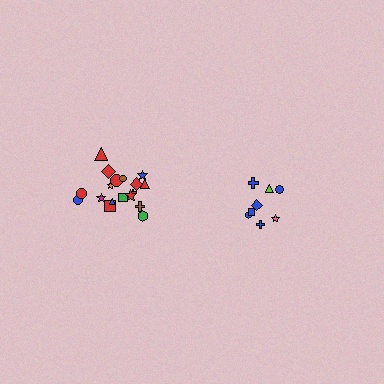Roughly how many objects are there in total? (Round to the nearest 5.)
Roughly 25 objects in total.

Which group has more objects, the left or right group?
The left group.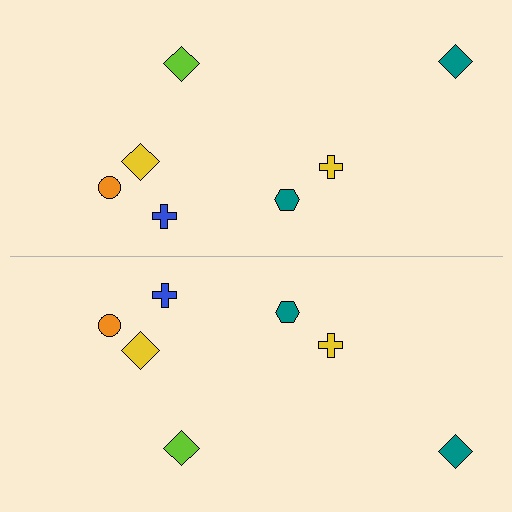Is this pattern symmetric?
Yes, this pattern has bilateral (reflection) symmetry.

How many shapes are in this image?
There are 14 shapes in this image.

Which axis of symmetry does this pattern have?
The pattern has a horizontal axis of symmetry running through the center of the image.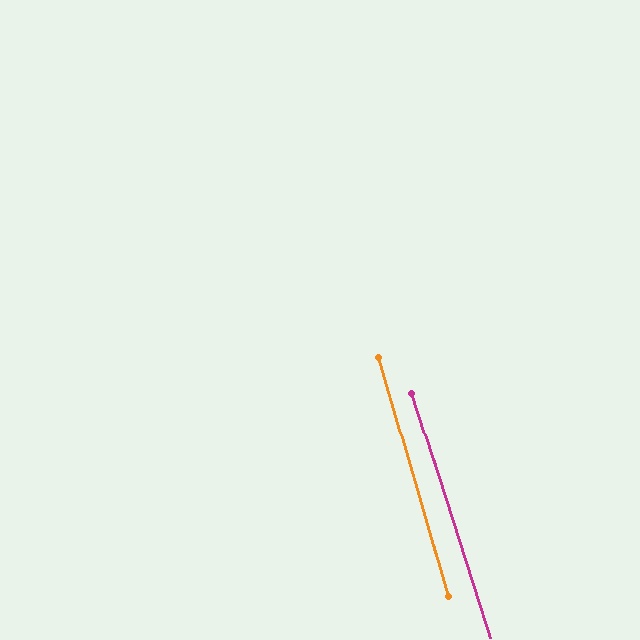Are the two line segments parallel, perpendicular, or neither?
Parallel — their directions differ by only 1.6°.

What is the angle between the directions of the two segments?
Approximately 2 degrees.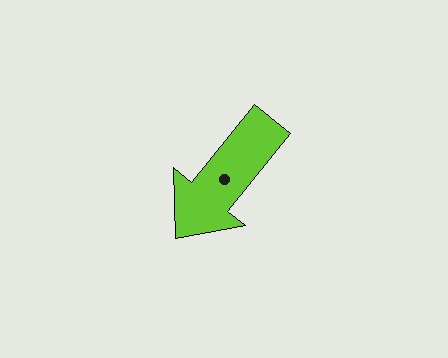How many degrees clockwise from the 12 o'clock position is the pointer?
Approximately 219 degrees.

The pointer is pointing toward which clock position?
Roughly 7 o'clock.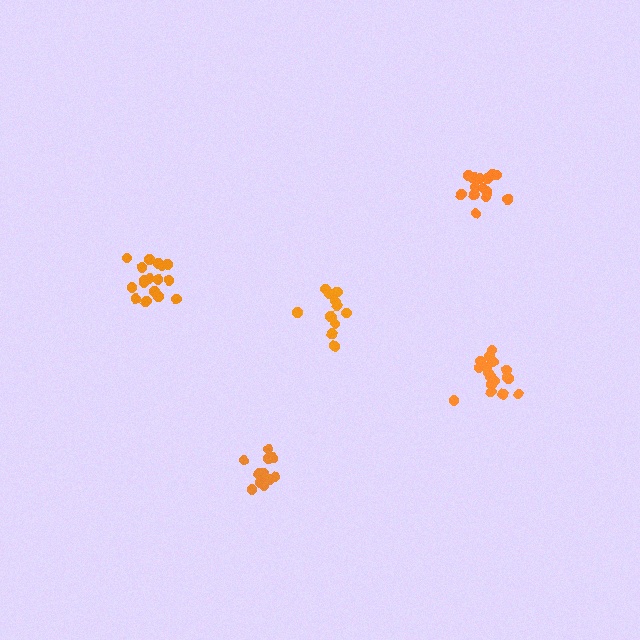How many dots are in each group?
Group 1: 17 dots, Group 2: 12 dots, Group 3: 12 dots, Group 4: 17 dots, Group 5: 16 dots (74 total).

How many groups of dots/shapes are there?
There are 5 groups.